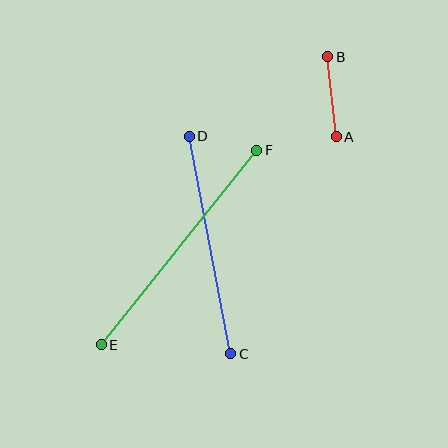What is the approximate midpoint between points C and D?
The midpoint is at approximately (210, 245) pixels.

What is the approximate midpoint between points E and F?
The midpoint is at approximately (179, 247) pixels.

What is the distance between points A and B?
The distance is approximately 80 pixels.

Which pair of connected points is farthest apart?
Points E and F are farthest apart.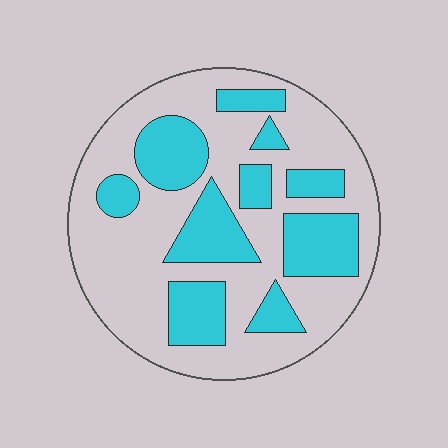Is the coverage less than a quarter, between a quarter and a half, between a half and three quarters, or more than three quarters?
Between a quarter and a half.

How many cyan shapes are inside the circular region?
10.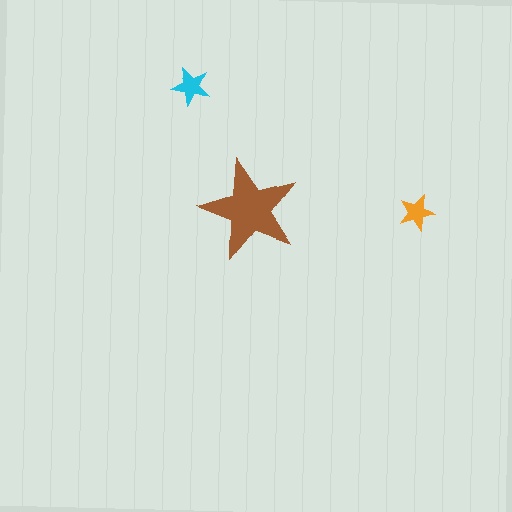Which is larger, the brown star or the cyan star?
The brown one.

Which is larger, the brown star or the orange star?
The brown one.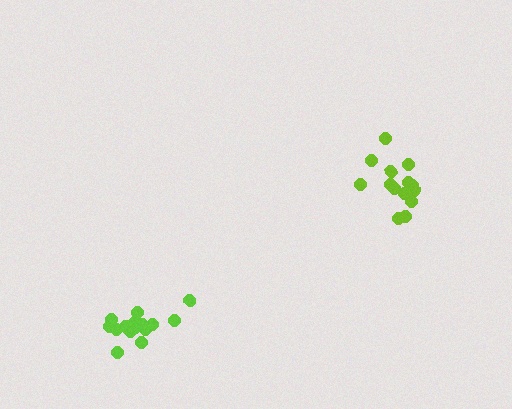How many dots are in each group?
Group 1: 15 dots, Group 2: 15 dots (30 total).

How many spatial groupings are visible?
There are 2 spatial groupings.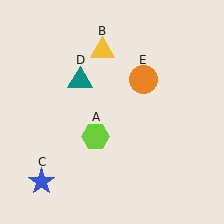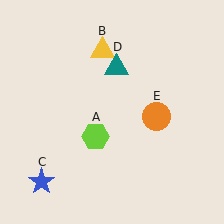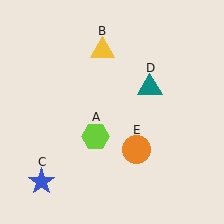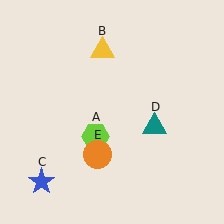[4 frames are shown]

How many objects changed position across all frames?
2 objects changed position: teal triangle (object D), orange circle (object E).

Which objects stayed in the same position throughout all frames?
Lime hexagon (object A) and yellow triangle (object B) and blue star (object C) remained stationary.